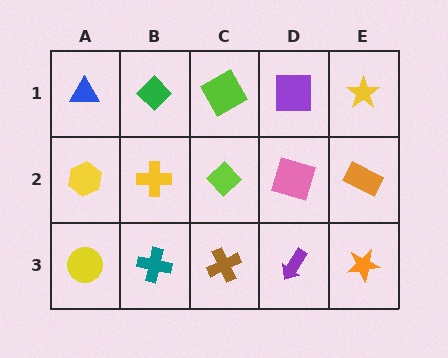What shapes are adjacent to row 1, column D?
A pink square (row 2, column D), a lime square (row 1, column C), a yellow star (row 1, column E).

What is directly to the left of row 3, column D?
A brown cross.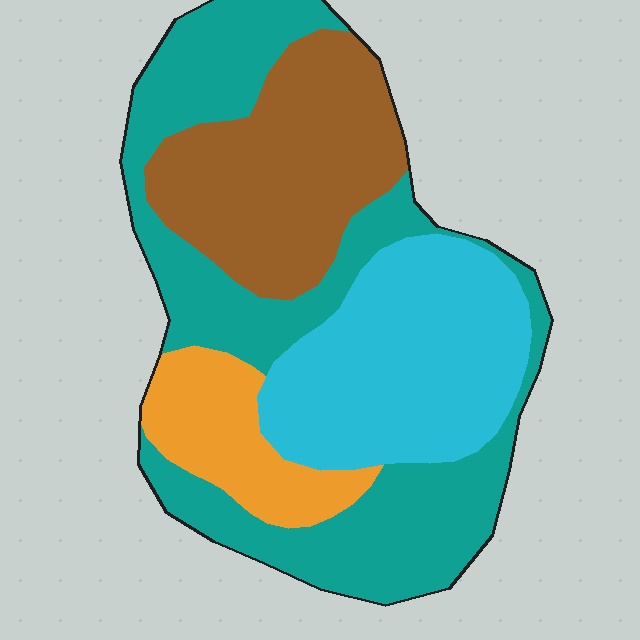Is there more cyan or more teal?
Teal.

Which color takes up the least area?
Orange, at roughly 10%.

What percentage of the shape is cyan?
Cyan takes up about one quarter (1/4) of the shape.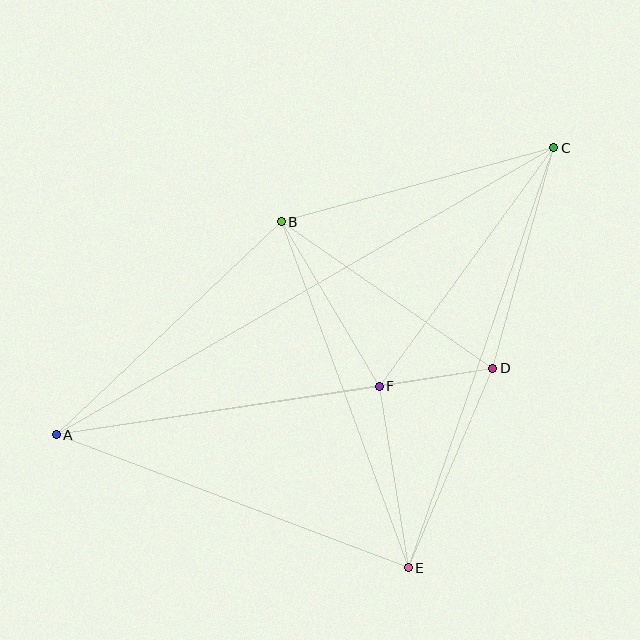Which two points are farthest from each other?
Points A and C are farthest from each other.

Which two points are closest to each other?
Points D and F are closest to each other.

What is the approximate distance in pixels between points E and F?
The distance between E and F is approximately 184 pixels.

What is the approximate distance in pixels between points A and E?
The distance between A and E is approximately 376 pixels.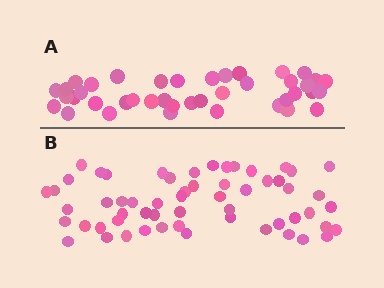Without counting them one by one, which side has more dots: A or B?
Region B (the bottom region) has more dots.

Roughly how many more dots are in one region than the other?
Region B has approximately 15 more dots than region A.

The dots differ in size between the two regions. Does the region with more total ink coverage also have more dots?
No. Region A has more total ink coverage because its dots are larger, but region B actually contains more individual dots. Total area can be misleading — the number of items is what matters here.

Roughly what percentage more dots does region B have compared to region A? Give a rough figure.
About 40% more.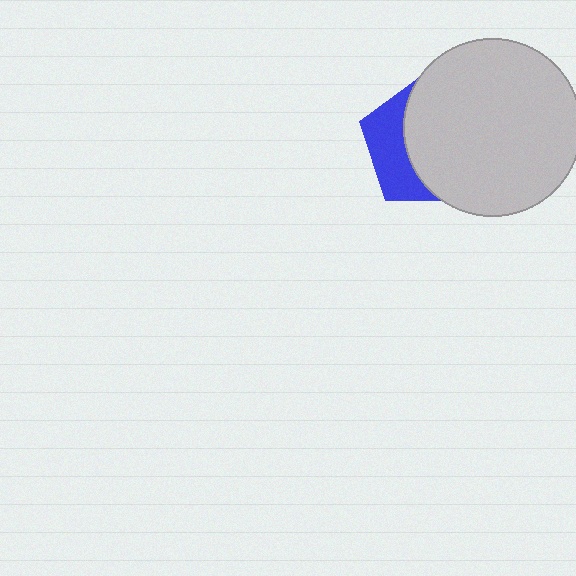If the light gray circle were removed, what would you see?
You would see the complete blue pentagon.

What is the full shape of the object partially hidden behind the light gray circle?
The partially hidden object is a blue pentagon.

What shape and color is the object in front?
The object in front is a light gray circle.